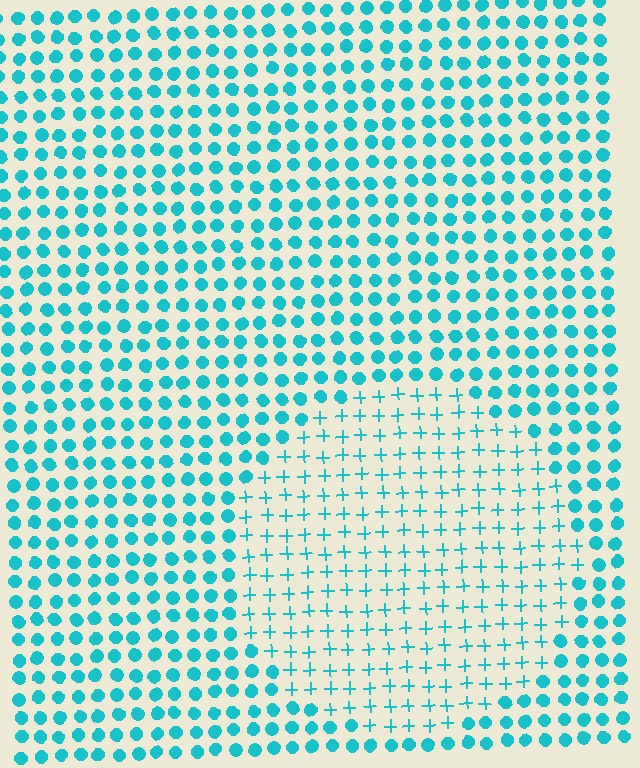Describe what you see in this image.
The image is filled with small cyan elements arranged in a uniform grid. A circle-shaped region contains plus signs, while the surrounding area contains circles. The boundary is defined purely by the change in element shape.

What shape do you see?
I see a circle.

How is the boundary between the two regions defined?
The boundary is defined by a change in element shape: plus signs inside vs. circles outside. All elements share the same color and spacing.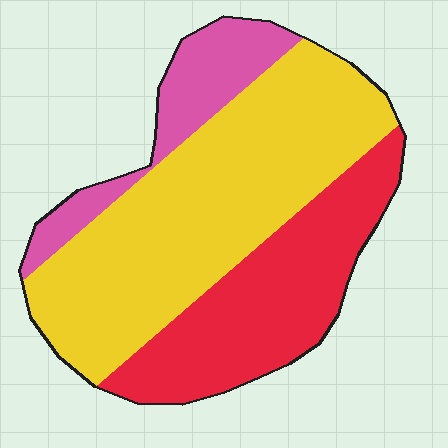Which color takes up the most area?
Yellow, at roughly 55%.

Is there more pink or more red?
Red.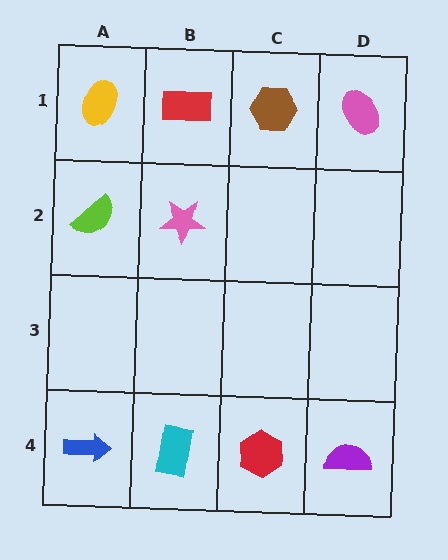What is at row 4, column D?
A purple semicircle.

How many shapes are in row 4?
4 shapes.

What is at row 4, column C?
A red hexagon.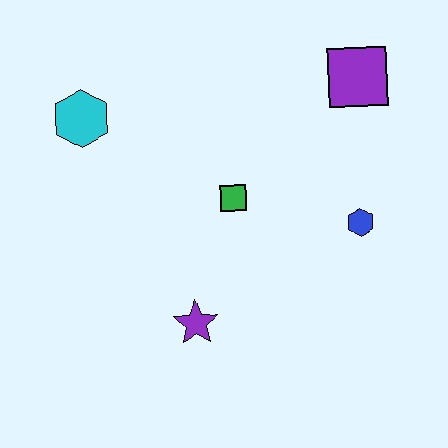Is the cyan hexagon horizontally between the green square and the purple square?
No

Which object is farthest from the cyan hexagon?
The blue hexagon is farthest from the cyan hexagon.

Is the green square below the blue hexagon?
No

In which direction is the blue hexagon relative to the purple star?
The blue hexagon is to the right of the purple star.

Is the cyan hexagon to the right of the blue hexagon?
No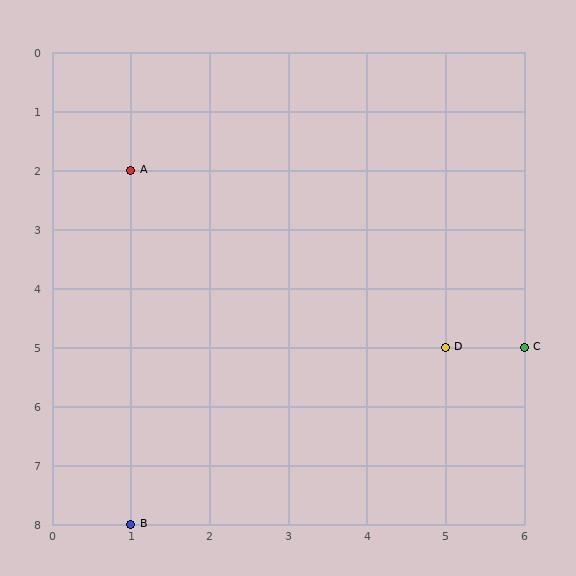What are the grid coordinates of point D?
Point D is at grid coordinates (5, 5).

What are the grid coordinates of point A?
Point A is at grid coordinates (1, 2).